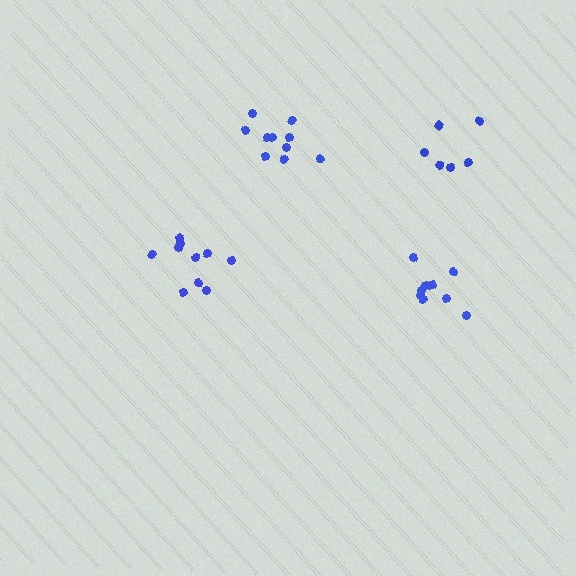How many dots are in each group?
Group 1: 10 dots, Group 2: 10 dots, Group 3: 10 dots, Group 4: 6 dots (36 total).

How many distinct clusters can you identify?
There are 4 distinct clusters.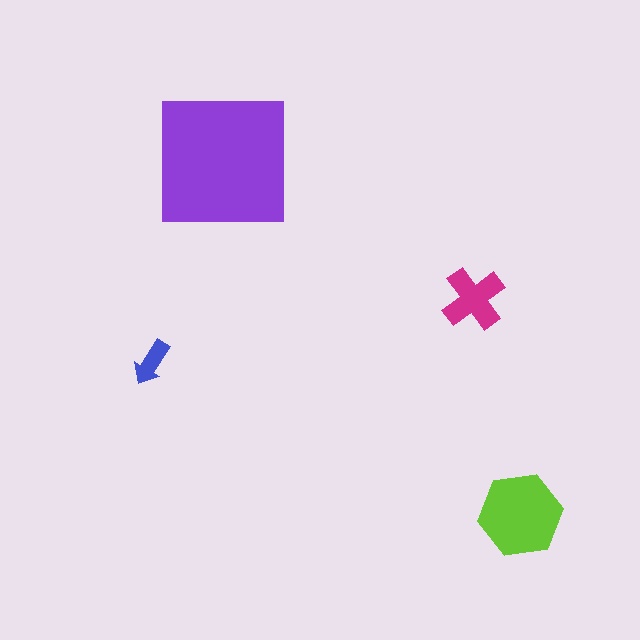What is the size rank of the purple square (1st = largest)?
1st.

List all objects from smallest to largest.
The blue arrow, the magenta cross, the lime hexagon, the purple square.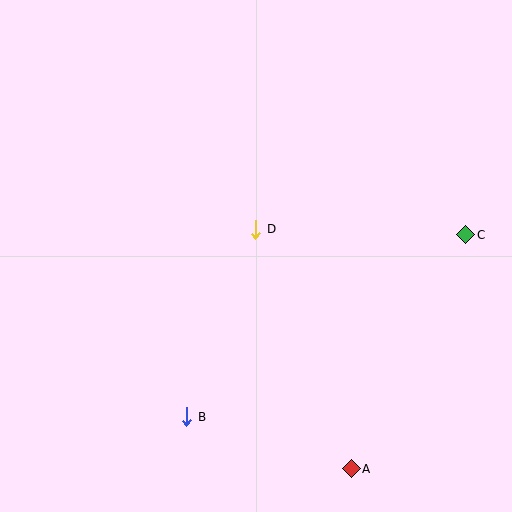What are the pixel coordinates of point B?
Point B is at (187, 417).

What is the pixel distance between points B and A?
The distance between B and A is 172 pixels.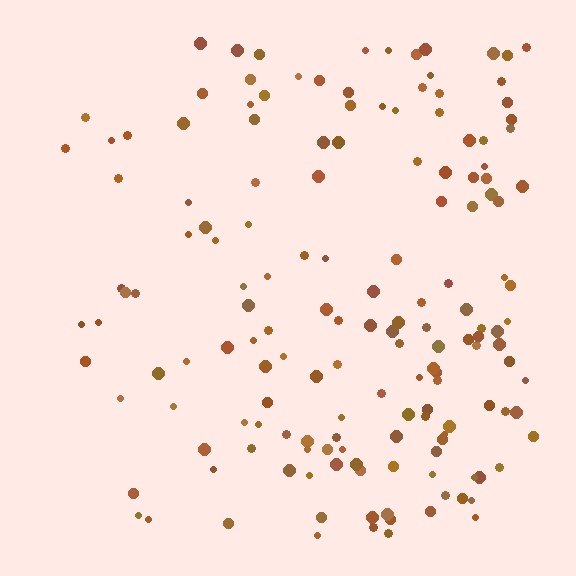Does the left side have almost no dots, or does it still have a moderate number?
Still a moderate number, just noticeably fewer than the right.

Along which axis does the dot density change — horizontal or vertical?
Horizontal.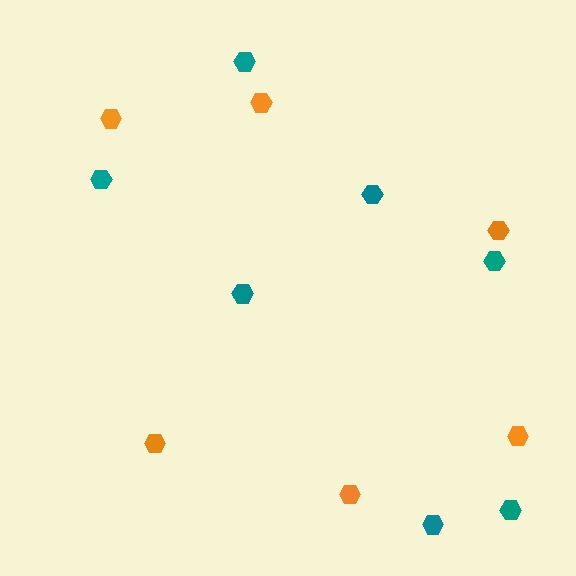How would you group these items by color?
There are 2 groups: one group of teal hexagons (7) and one group of orange hexagons (6).